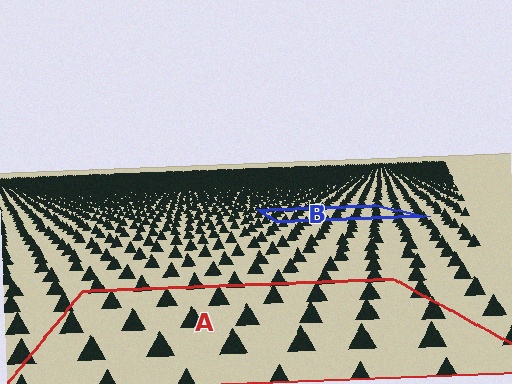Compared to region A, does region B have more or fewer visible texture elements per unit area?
Region B has more texture elements per unit area — they are packed more densely because it is farther away.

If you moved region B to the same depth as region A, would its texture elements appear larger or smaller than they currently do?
They would appear larger. At a closer depth, the same texture elements are projected at a bigger on-screen size.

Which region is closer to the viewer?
Region A is closer. The texture elements there are larger and more spread out.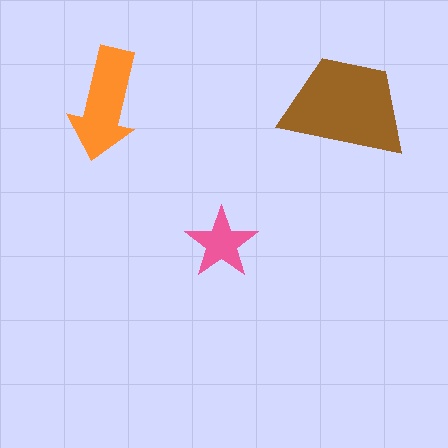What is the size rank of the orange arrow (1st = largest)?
2nd.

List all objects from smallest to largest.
The pink star, the orange arrow, the brown trapezoid.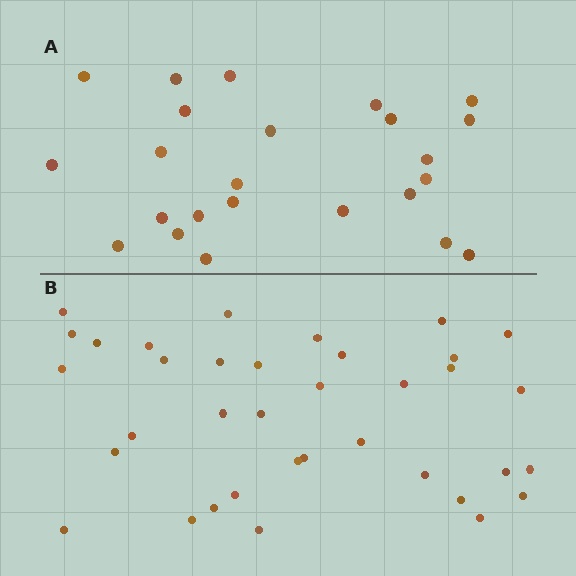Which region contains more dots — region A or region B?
Region B (the bottom region) has more dots.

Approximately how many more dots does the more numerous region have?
Region B has roughly 12 or so more dots than region A.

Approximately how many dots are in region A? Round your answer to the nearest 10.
About 20 dots. (The exact count is 24, which rounds to 20.)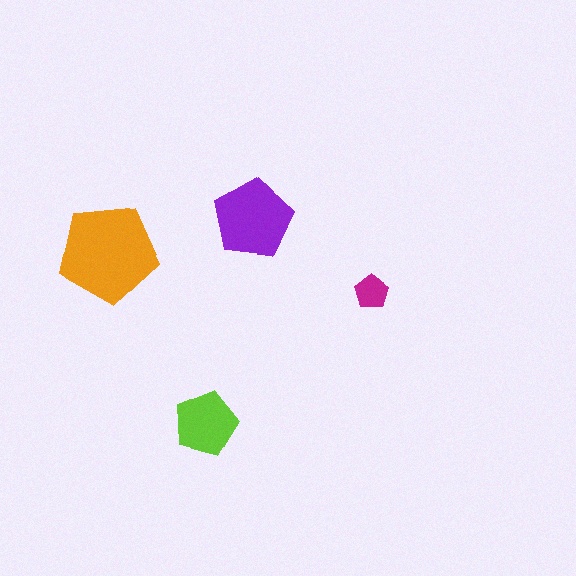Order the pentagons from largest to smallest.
the orange one, the purple one, the lime one, the magenta one.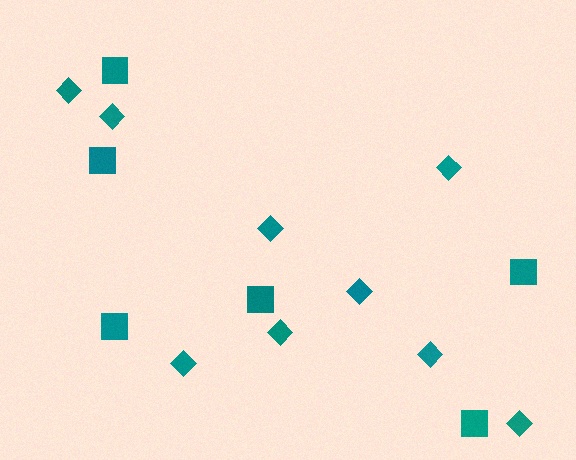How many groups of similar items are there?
There are 2 groups: one group of diamonds (9) and one group of squares (6).